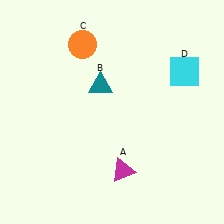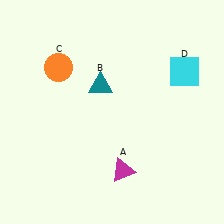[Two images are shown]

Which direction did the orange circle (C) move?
The orange circle (C) moved left.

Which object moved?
The orange circle (C) moved left.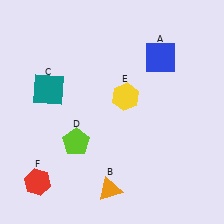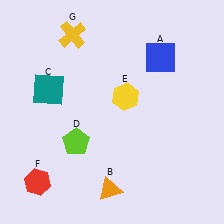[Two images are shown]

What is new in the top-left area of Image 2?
A yellow cross (G) was added in the top-left area of Image 2.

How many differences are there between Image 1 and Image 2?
There is 1 difference between the two images.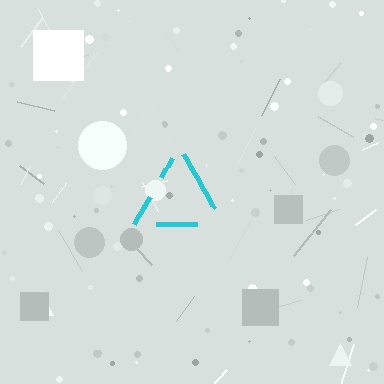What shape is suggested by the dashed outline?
The dashed outline suggests a triangle.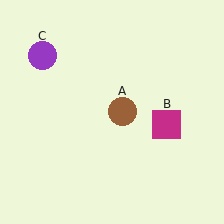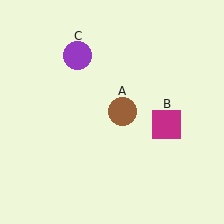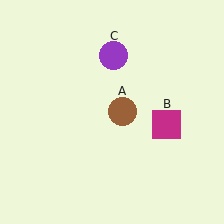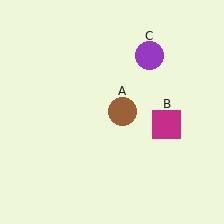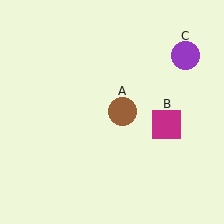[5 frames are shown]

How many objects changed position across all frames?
1 object changed position: purple circle (object C).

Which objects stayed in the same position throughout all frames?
Brown circle (object A) and magenta square (object B) remained stationary.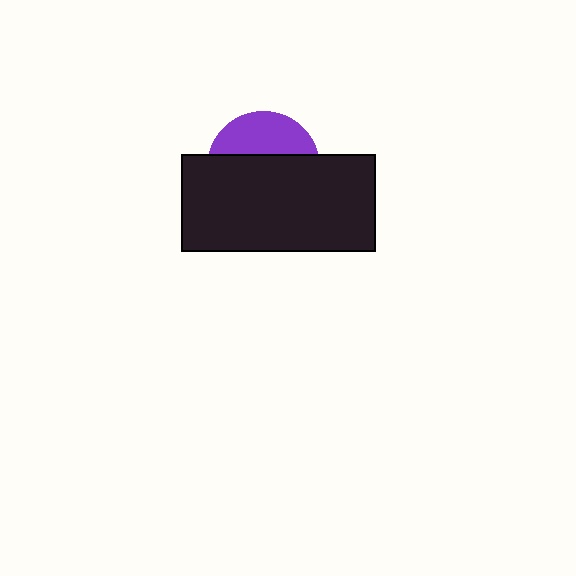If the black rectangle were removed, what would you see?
You would see the complete purple circle.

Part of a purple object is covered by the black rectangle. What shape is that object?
It is a circle.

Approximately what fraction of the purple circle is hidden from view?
Roughly 65% of the purple circle is hidden behind the black rectangle.